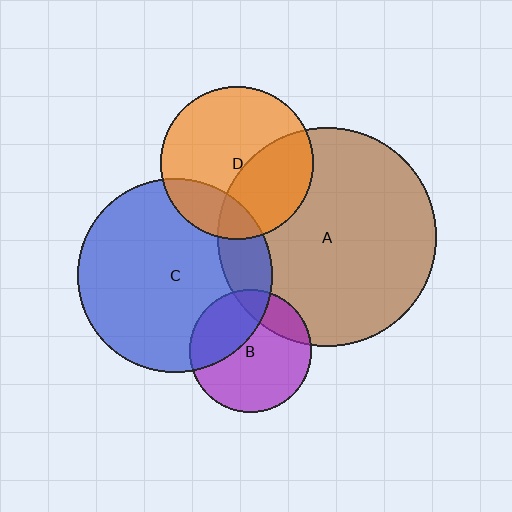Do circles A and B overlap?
Yes.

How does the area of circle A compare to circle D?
Approximately 2.0 times.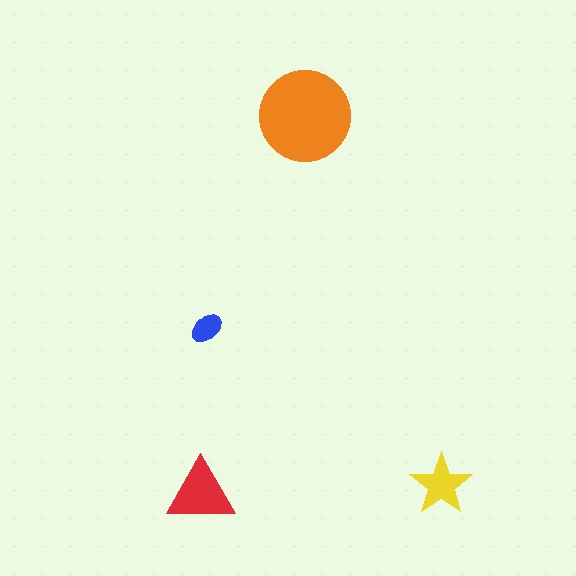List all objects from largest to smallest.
The orange circle, the red triangle, the yellow star, the blue ellipse.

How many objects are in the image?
There are 4 objects in the image.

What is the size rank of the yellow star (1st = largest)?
3rd.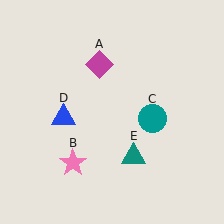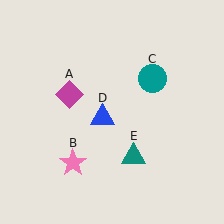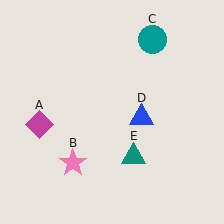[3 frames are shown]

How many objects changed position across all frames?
3 objects changed position: magenta diamond (object A), teal circle (object C), blue triangle (object D).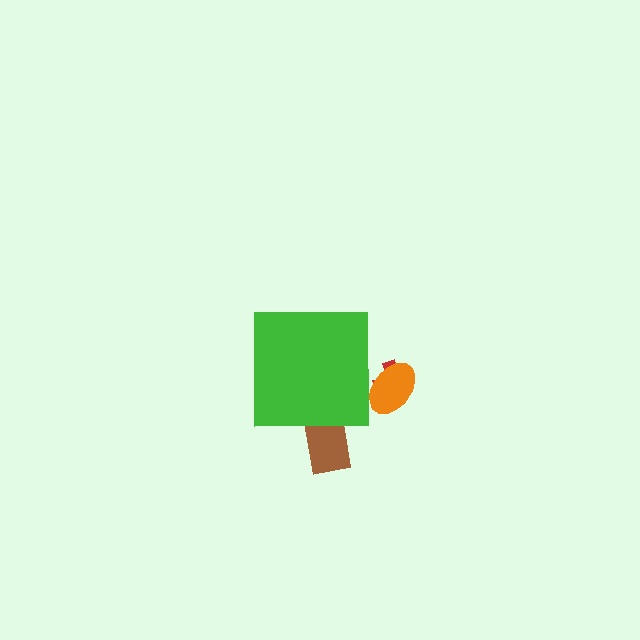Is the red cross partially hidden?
Yes, the red cross is partially hidden behind the green square.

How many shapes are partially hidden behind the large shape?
3 shapes are partially hidden.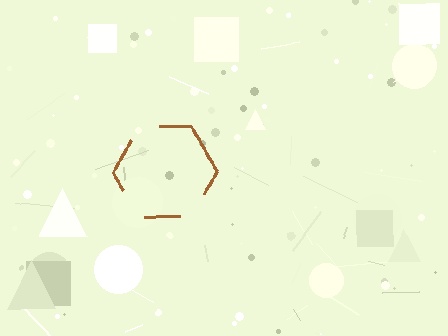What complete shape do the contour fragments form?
The contour fragments form a hexagon.